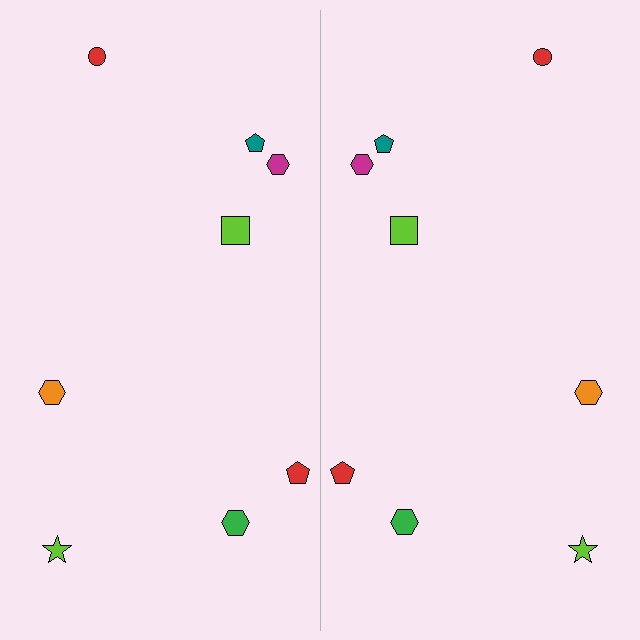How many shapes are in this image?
There are 16 shapes in this image.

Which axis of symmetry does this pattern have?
The pattern has a vertical axis of symmetry running through the center of the image.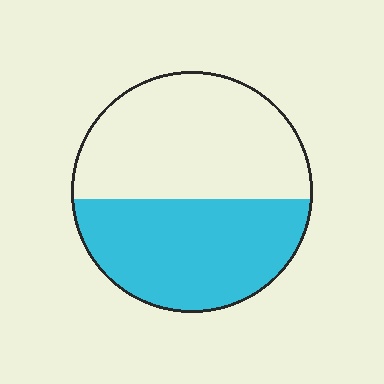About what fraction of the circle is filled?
About one half (1/2).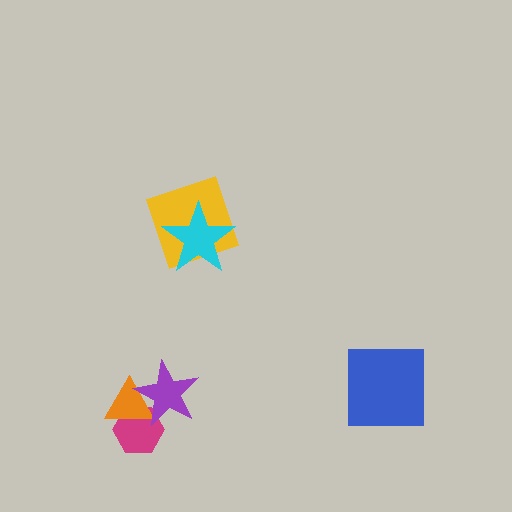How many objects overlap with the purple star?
2 objects overlap with the purple star.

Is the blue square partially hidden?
No, no other shape covers it.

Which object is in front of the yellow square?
The cyan star is in front of the yellow square.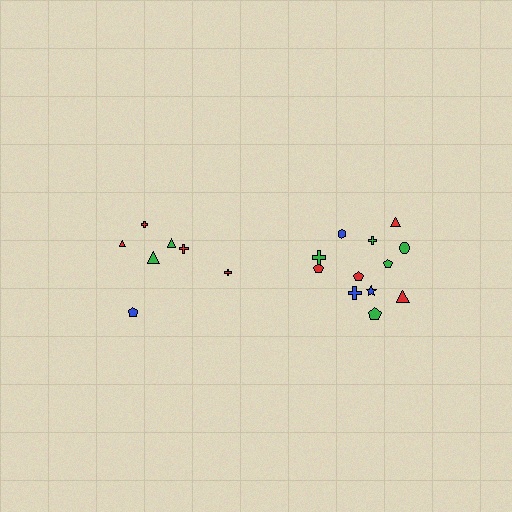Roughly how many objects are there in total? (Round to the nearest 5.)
Roughly 20 objects in total.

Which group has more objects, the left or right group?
The right group.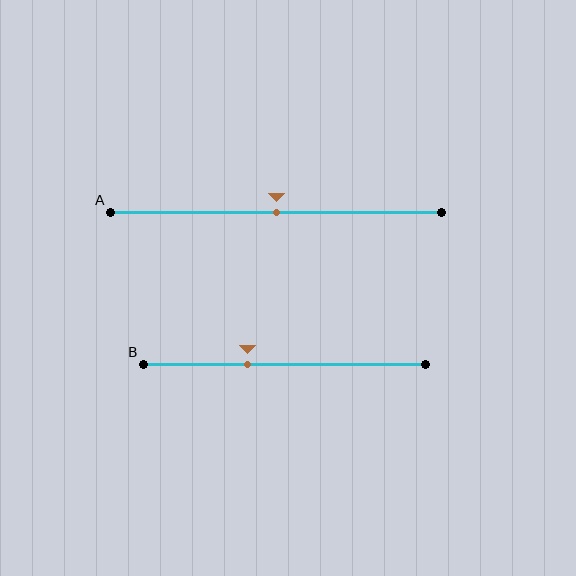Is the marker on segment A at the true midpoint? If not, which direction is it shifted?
Yes, the marker on segment A is at the true midpoint.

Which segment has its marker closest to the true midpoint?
Segment A has its marker closest to the true midpoint.